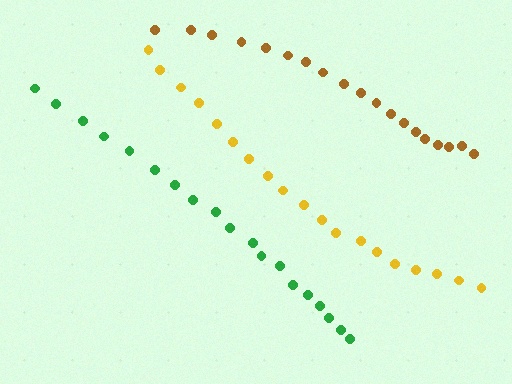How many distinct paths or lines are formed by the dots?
There are 3 distinct paths.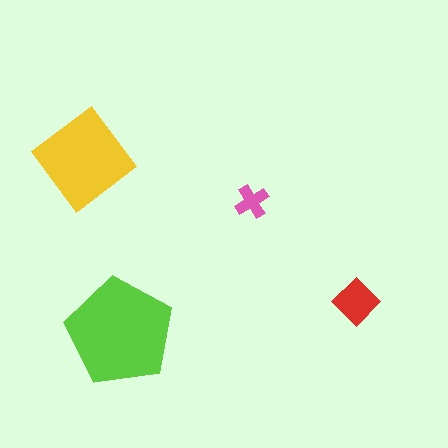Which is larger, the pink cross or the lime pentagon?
The lime pentagon.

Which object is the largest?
The lime pentagon.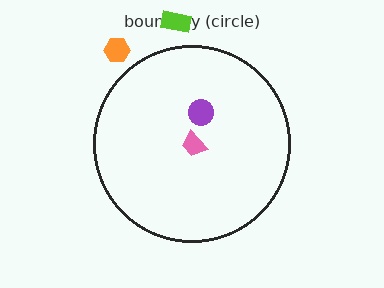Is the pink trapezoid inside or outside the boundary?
Inside.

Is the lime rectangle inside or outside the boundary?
Outside.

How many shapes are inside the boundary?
2 inside, 2 outside.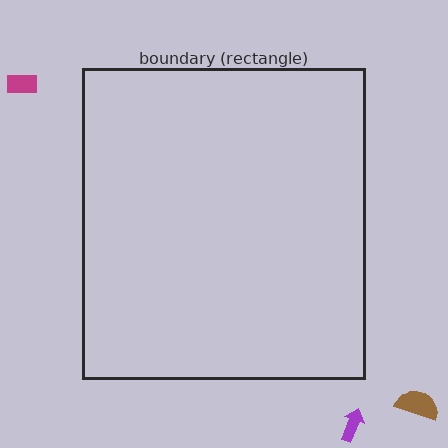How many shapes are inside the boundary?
0 inside, 3 outside.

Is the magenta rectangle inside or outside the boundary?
Outside.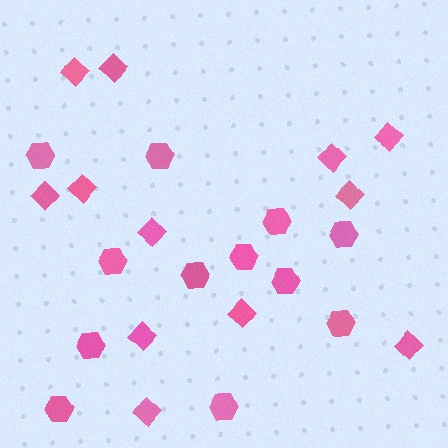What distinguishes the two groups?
There are 2 groups: one group of hexagons (12) and one group of diamonds (12).